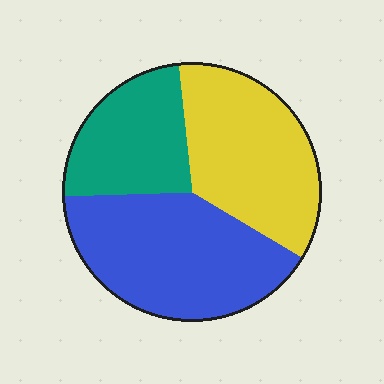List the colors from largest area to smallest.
From largest to smallest: blue, yellow, teal.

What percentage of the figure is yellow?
Yellow takes up about one third (1/3) of the figure.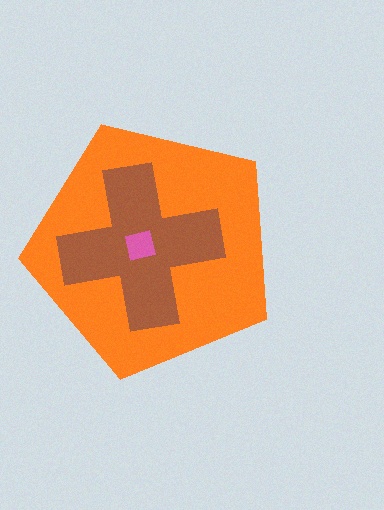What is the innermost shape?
The pink square.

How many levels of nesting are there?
3.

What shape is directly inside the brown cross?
The pink square.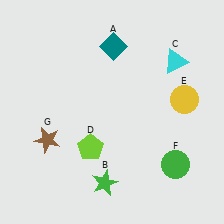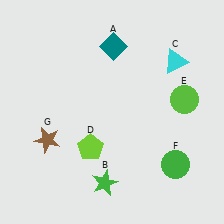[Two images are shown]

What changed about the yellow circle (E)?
In Image 1, E is yellow. In Image 2, it changed to lime.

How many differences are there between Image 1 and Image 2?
There is 1 difference between the two images.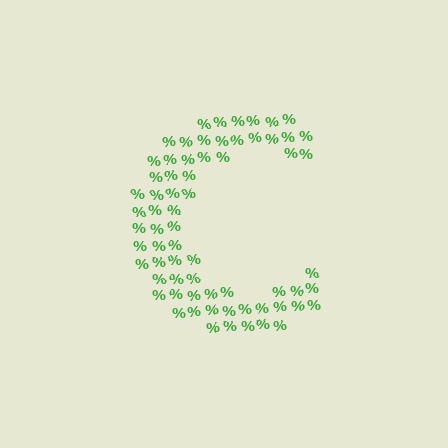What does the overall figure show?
The overall figure shows the letter C.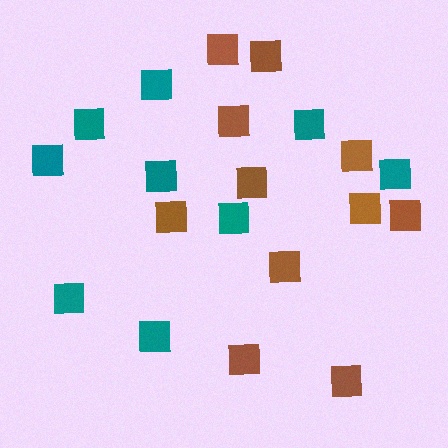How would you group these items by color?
There are 2 groups: one group of brown squares (11) and one group of teal squares (9).